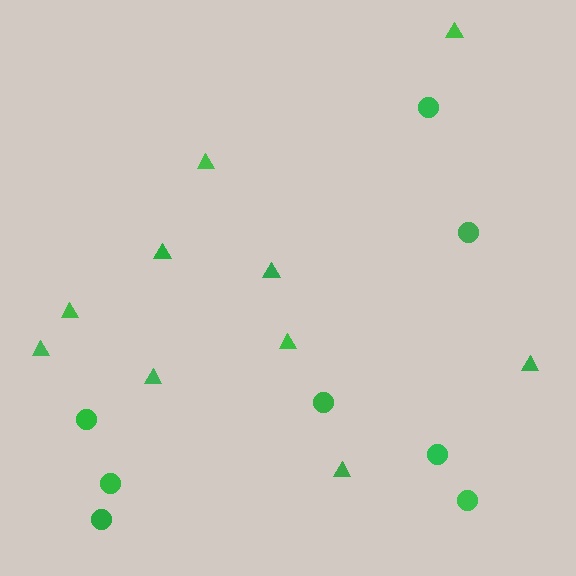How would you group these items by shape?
There are 2 groups: one group of circles (8) and one group of triangles (10).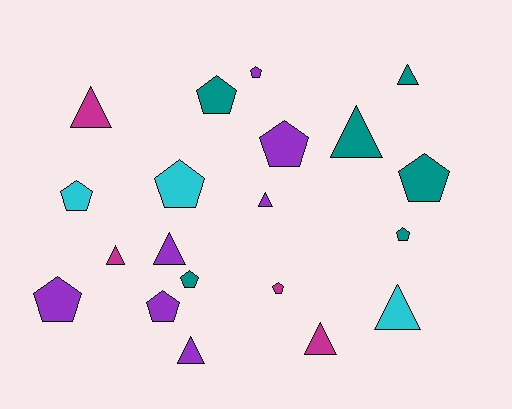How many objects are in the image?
There are 20 objects.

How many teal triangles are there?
There are 2 teal triangles.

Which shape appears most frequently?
Pentagon, with 11 objects.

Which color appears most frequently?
Purple, with 7 objects.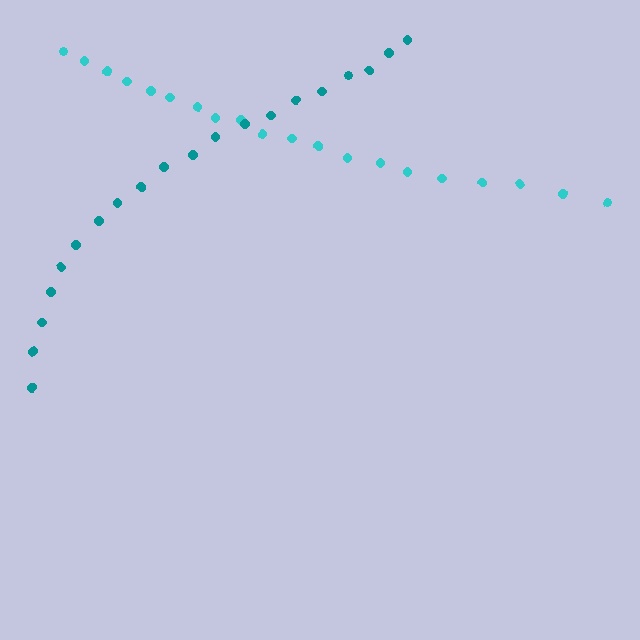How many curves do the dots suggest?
There are 2 distinct paths.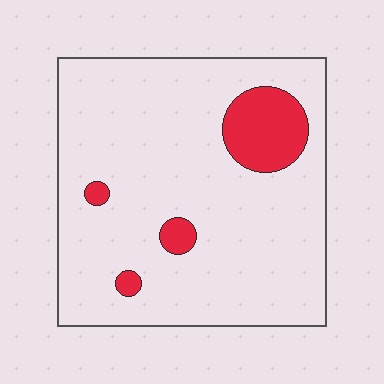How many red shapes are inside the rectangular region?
4.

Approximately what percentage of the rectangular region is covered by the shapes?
Approximately 10%.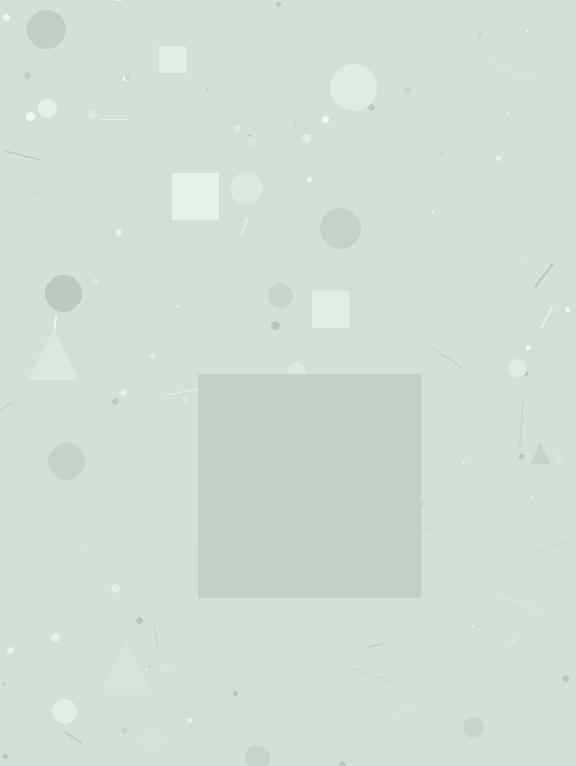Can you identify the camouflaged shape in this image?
The camouflaged shape is a square.